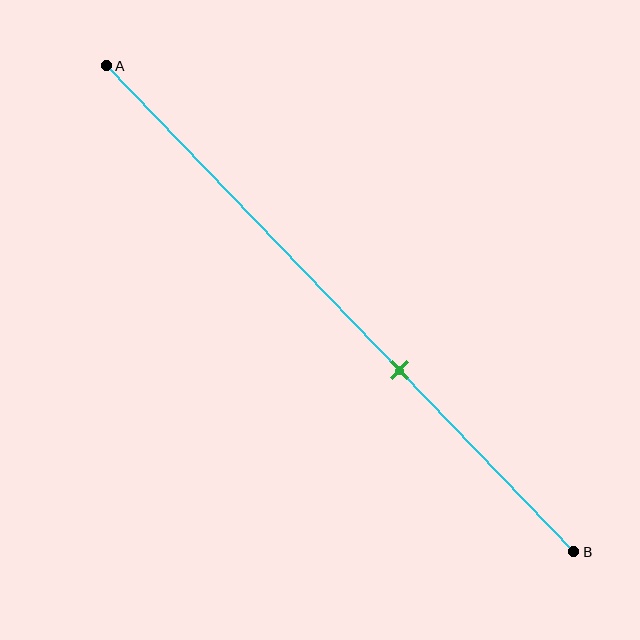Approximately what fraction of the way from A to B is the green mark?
The green mark is approximately 65% of the way from A to B.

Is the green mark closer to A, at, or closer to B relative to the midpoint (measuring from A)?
The green mark is closer to point B than the midpoint of segment AB.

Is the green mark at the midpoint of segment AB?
No, the mark is at about 65% from A, not at the 50% midpoint.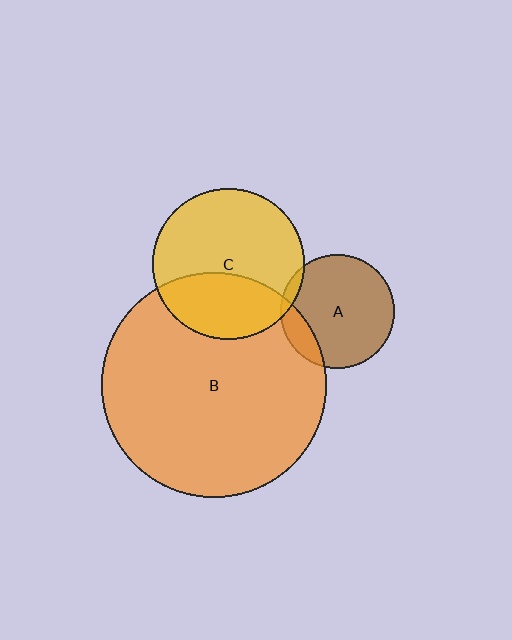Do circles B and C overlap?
Yes.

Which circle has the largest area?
Circle B (orange).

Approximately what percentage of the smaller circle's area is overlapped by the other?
Approximately 35%.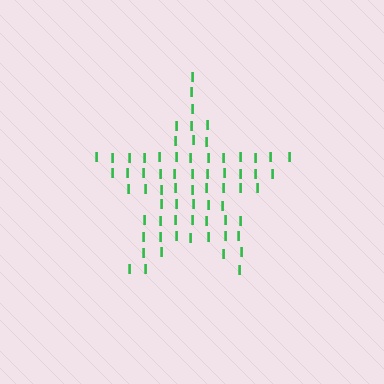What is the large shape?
The large shape is a star.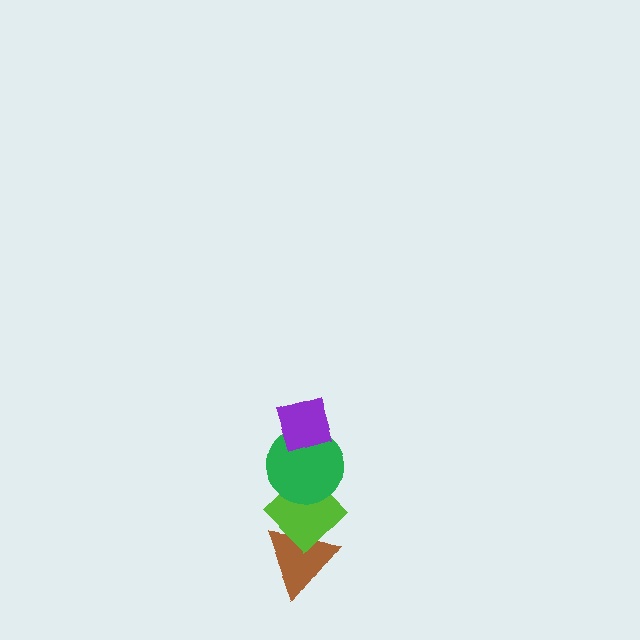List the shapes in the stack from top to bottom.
From top to bottom: the purple diamond, the green circle, the lime diamond, the brown triangle.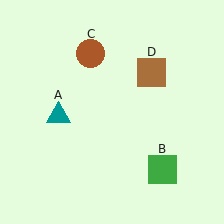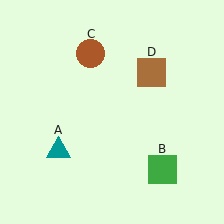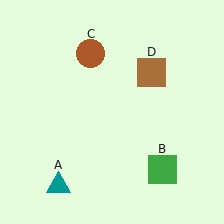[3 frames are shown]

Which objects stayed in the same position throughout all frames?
Green square (object B) and brown circle (object C) and brown square (object D) remained stationary.